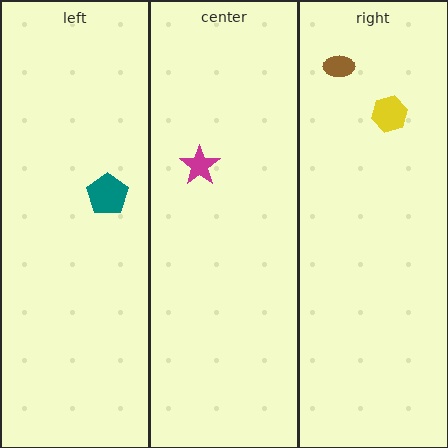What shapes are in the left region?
The teal pentagon.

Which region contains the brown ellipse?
The right region.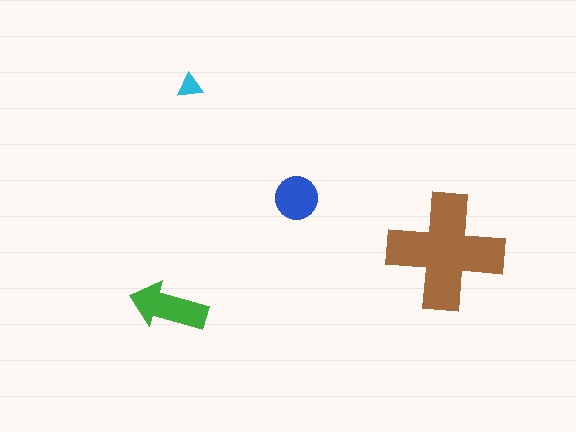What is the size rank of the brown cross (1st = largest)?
1st.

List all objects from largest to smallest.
The brown cross, the green arrow, the blue circle, the cyan triangle.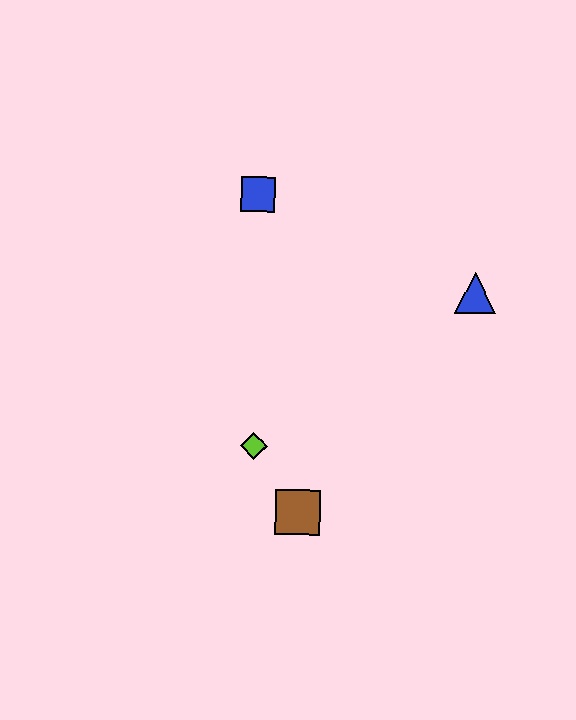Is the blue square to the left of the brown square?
Yes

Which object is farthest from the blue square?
The brown square is farthest from the blue square.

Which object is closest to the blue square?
The blue triangle is closest to the blue square.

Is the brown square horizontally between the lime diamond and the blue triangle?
Yes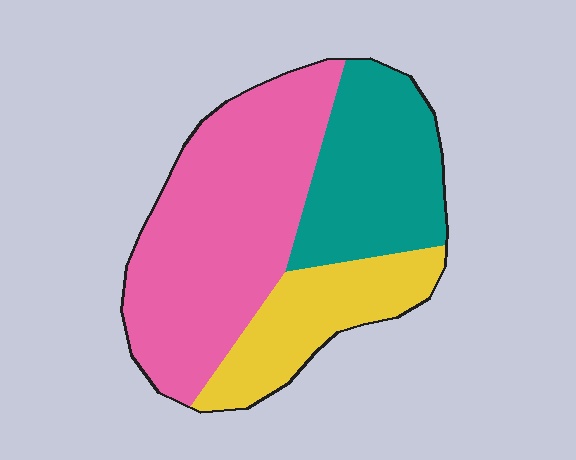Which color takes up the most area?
Pink, at roughly 50%.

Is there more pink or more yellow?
Pink.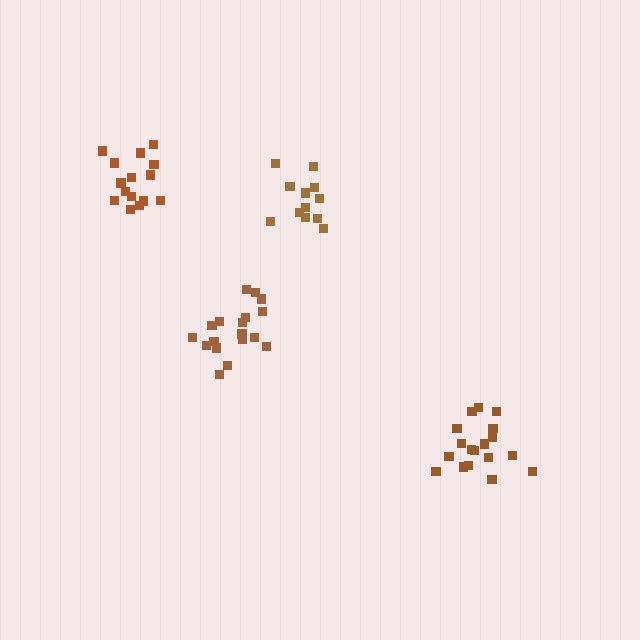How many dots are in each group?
Group 1: 18 dots, Group 2: 19 dots, Group 3: 13 dots, Group 4: 15 dots (65 total).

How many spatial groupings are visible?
There are 4 spatial groupings.